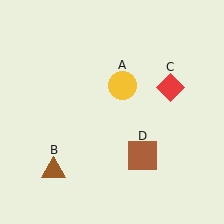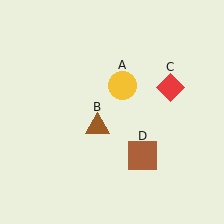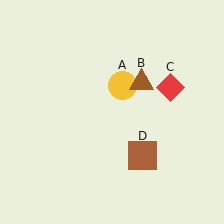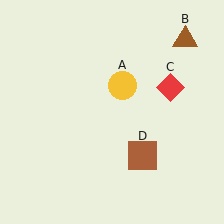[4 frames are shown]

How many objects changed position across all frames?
1 object changed position: brown triangle (object B).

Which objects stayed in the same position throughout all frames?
Yellow circle (object A) and red diamond (object C) and brown square (object D) remained stationary.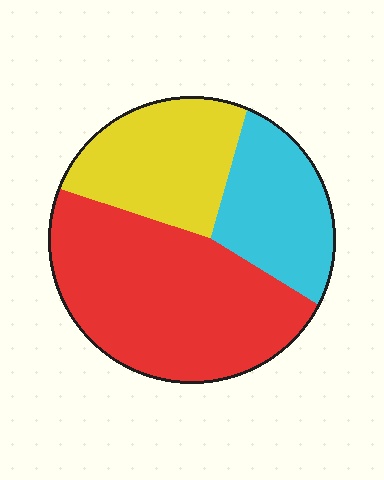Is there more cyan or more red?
Red.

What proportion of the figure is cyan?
Cyan covers around 25% of the figure.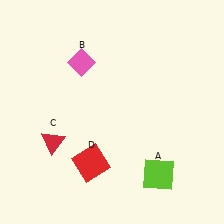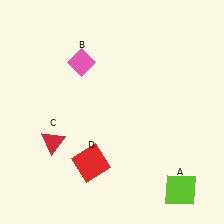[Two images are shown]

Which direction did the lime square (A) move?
The lime square (A) moved right.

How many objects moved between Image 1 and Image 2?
1 object moved between the two images.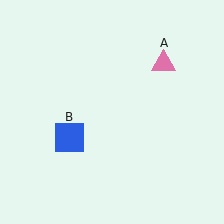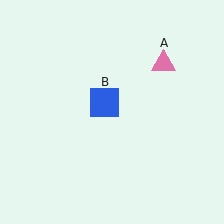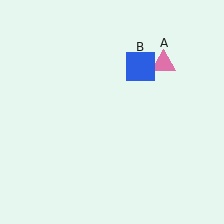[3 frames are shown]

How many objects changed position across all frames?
1 object changed position: blue square (object B).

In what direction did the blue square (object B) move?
The blue square (object B) moved up and to the right.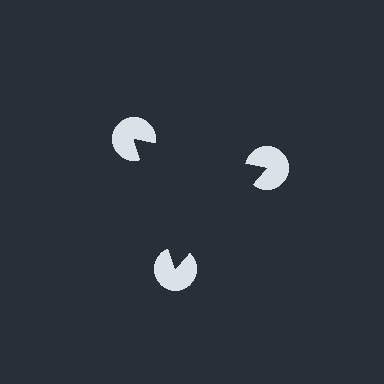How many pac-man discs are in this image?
There are 3 — one at each vertex of the illusory triangle.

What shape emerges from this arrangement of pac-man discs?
An illusory triangle — its edges are inferred from the aligned wedge cuts in the pac-man discs, not physically drawn.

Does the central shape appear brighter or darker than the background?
It typically appears slightly darker than the background, even though no actual brightness change is drawn.